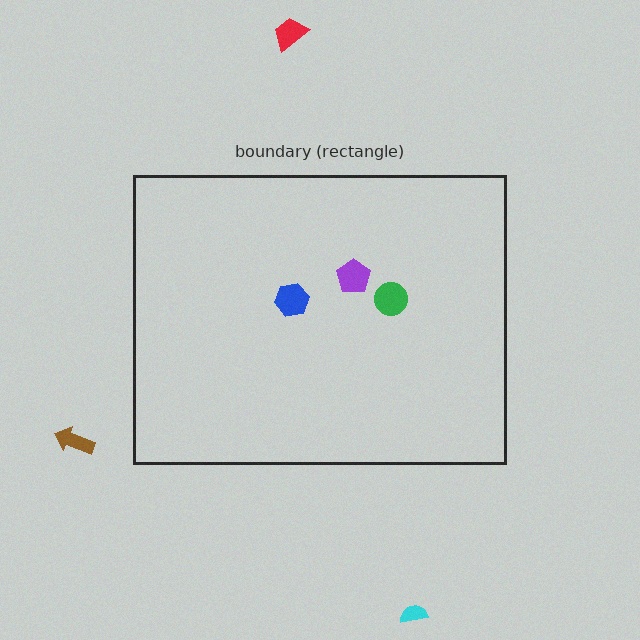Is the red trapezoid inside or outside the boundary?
Outside.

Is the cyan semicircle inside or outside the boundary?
Outside.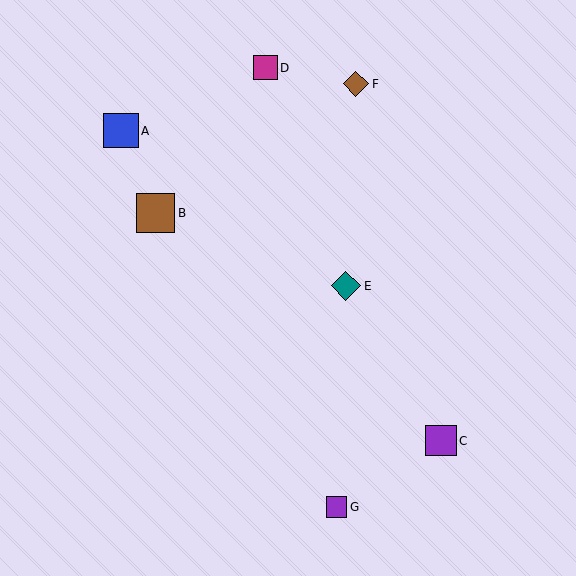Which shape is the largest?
The brown square (labeled B) is the largest.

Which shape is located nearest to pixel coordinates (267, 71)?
The magenta square (labeled D) at (266, 68) is nearest to that location.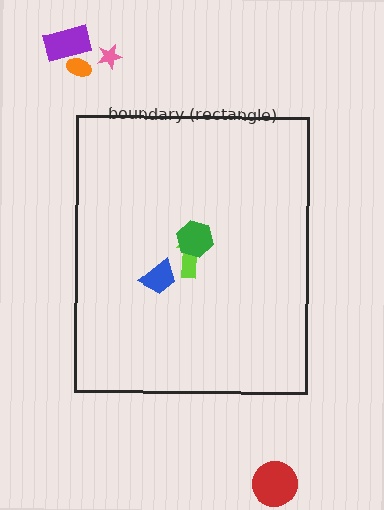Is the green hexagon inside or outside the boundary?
Inside.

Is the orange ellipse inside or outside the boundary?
Outside.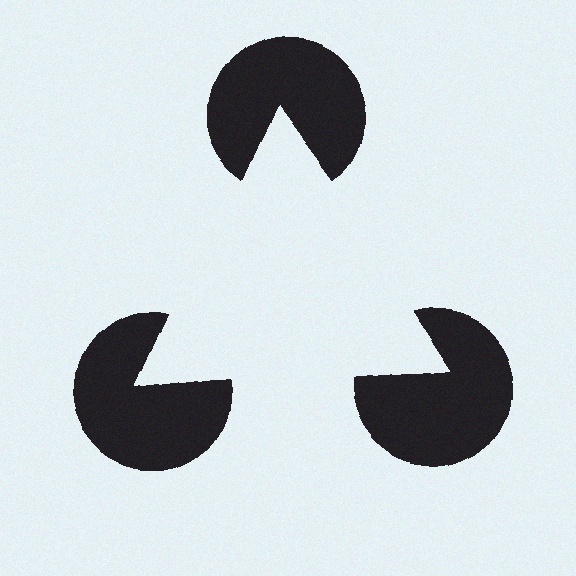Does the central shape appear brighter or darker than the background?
It typically appears slightly brighter than the background, even though no actual brightness change is drawn.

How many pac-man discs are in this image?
There are 3 — one at each vertex of the illusory triangle.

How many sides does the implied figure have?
3 sides.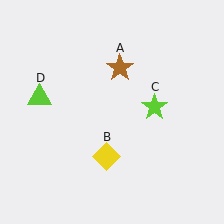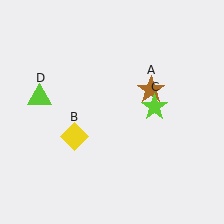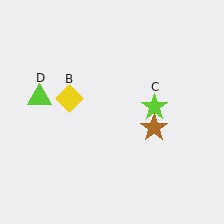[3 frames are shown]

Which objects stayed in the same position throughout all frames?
Lime star (object C) and lime triangle (object D) remained stationary.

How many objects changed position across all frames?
2 objects changed position: brown star (object A), yellow diamond (object B).